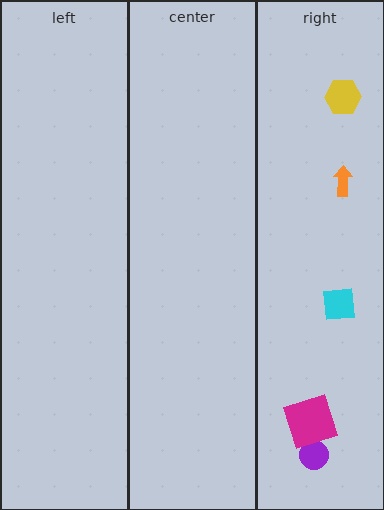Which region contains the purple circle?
The right region.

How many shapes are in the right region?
5.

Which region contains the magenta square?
The right region.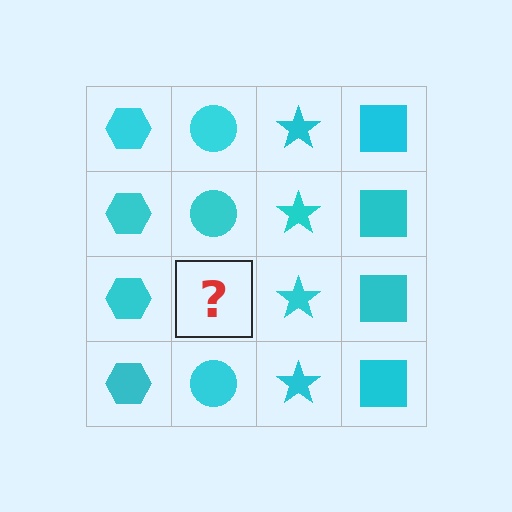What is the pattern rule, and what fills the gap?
The rule is that each column has a consistent shape. The gap should be filled with a cyan circle.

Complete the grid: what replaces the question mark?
The question mark should be replaced with a cyan circle.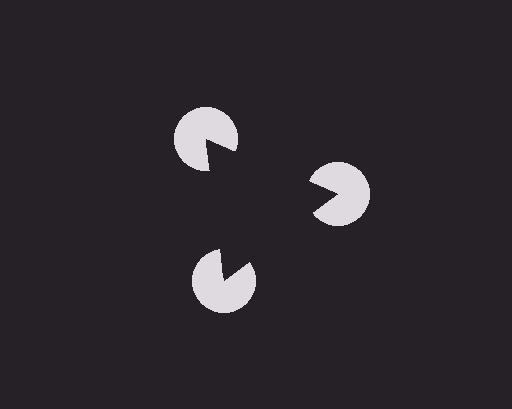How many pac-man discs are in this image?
There are 3 — one at each vertex of the illusory triangle.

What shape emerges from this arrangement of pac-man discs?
An illusory triangle — its edges are inferred from the aligned wedge cuts in the pac-man discs, not physically drawn.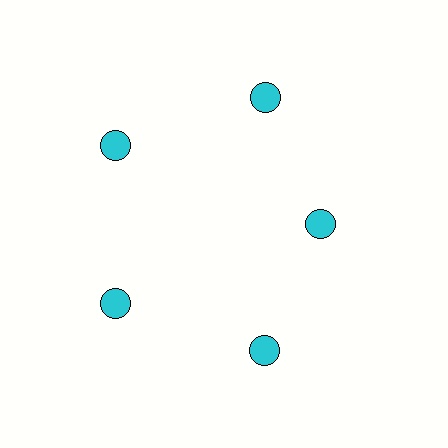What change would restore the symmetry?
The symmetry would be restored by moving it outward, back onto the ring so that all 5 circles sit at equal angles and equal distance from the center.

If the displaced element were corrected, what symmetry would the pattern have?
It would have 5-fold rotational symmetry — the pattern would map onto itself every 72 degrees.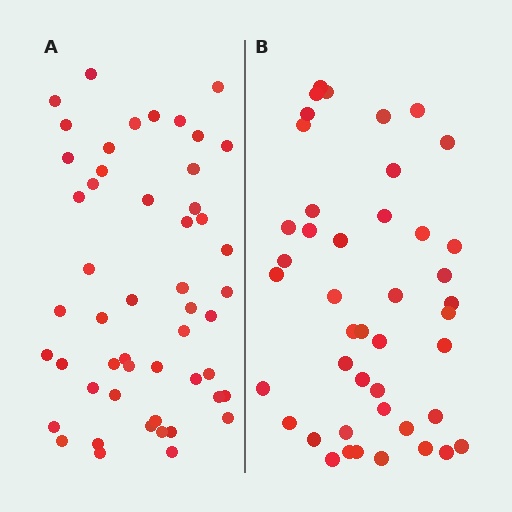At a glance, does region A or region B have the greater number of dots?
Region A (the left region) has more dots.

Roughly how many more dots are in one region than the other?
Region A has roughly 8 or so more dots than region B.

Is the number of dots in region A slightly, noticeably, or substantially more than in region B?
Region A has only slightly more — the two regions are fairly close. The ratio is roughly 1.2 to 1.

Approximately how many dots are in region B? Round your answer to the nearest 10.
About 40 dots. (The exact count is 44, which rounds to 40.)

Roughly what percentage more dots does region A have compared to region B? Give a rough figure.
About 15% more.